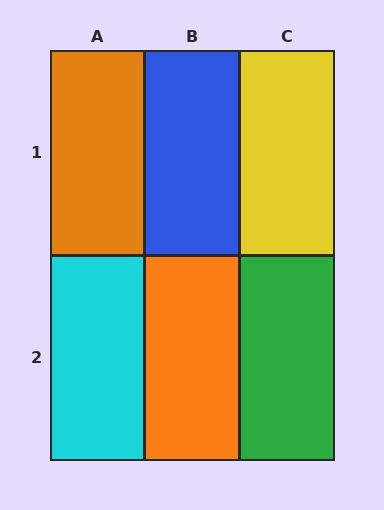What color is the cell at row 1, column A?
Orange.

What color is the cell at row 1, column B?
Blue.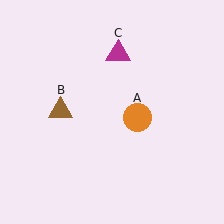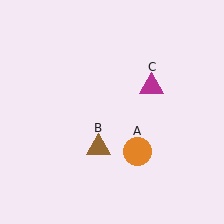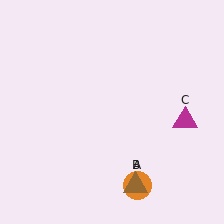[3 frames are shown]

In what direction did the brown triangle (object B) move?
The brown triangle (object B) moved down and to the right.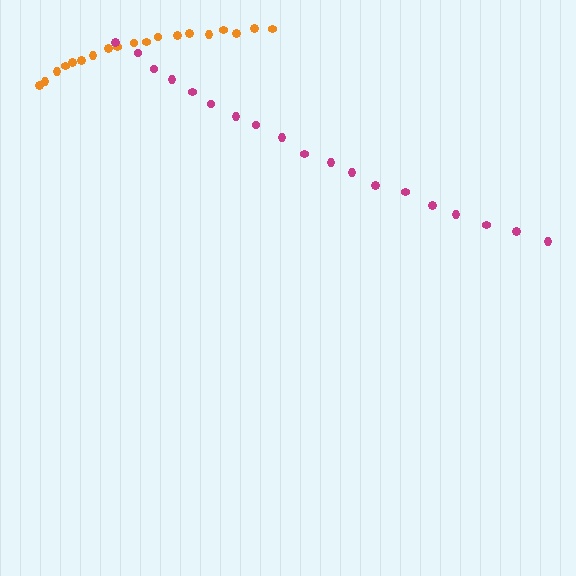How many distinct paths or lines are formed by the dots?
There are 2 distinct paths.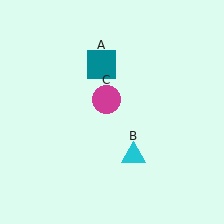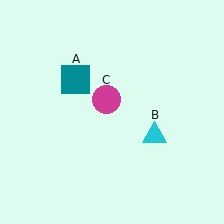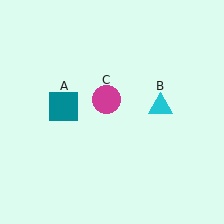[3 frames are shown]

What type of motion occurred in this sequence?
The teal square (object A), cyan triangle (object B) rotated counterclockwise around the center of the scene.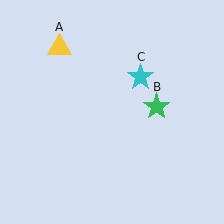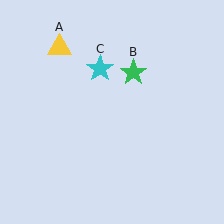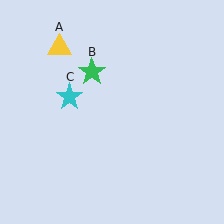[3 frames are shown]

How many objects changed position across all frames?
2 objects changed position: green star (object B), cyan star (object C).